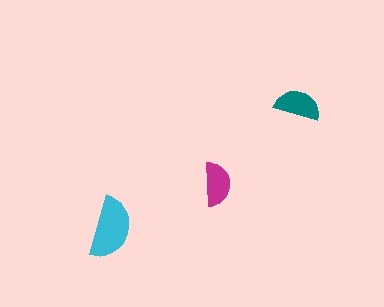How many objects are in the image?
There are 3 objects in the image.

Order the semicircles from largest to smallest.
the cyan one, the teal one, the magenta one.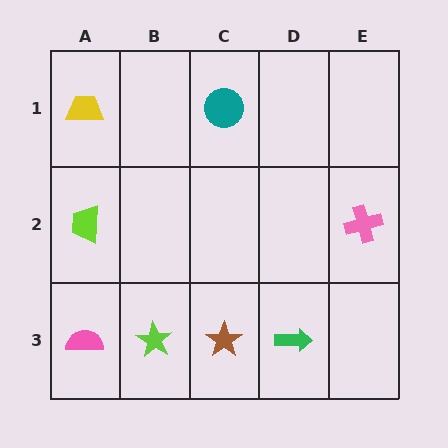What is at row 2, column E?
A pink cross.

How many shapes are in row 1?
2 shapes.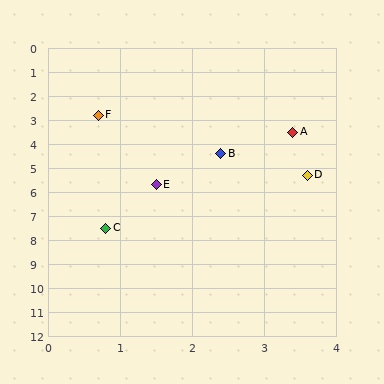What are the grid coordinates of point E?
Point E is at approximately (1.5, 5.7).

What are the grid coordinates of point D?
Point D is at approximately (3.6, 5.3).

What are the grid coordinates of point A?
Point A is at approximately (3.4, 3.5).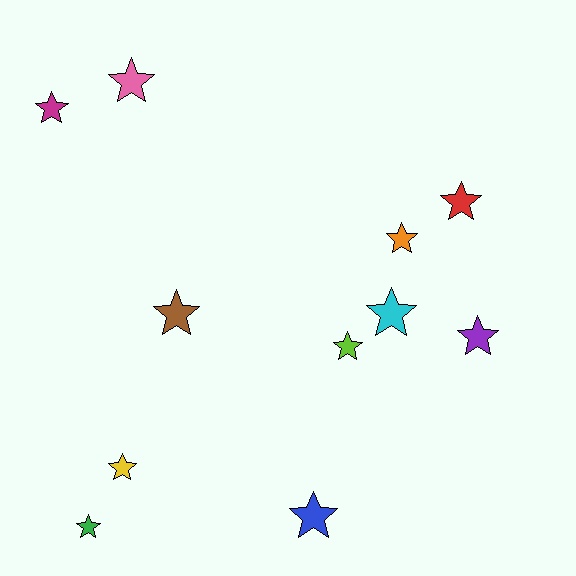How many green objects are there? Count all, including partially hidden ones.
There is 1 green object.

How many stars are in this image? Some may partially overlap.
There are 11 stars.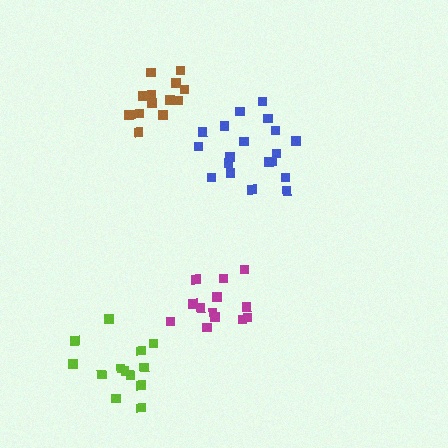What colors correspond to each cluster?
The clusters are colored: blue, magenta, brown, lime.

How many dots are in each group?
Group 1: 19 dots, Group 2: 13 dots, Group 3: 13 dots, Group 4: 13 dots (58 total).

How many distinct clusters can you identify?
There are 4 distinct clusters.